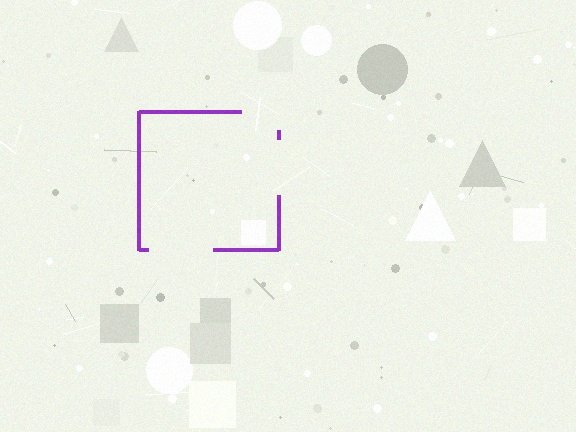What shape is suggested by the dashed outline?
The dashed outline suggests a square.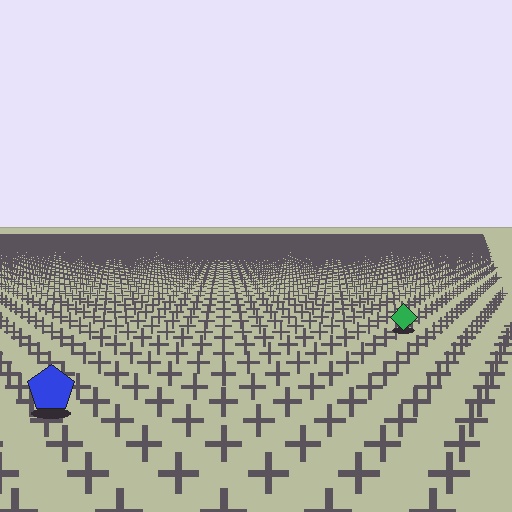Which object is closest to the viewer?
The blue pentagon is closest. The texture marks near it are larger and more spread out.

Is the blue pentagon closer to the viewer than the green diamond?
Yes. The blue pentagon is closer — you can tell from the texture gradient: the ground texture is coarser near it.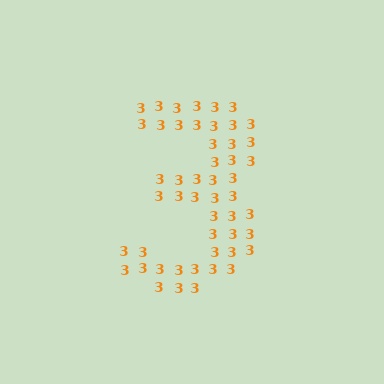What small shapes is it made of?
It is made of small digit 3's.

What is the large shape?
The large shape is the digit 3.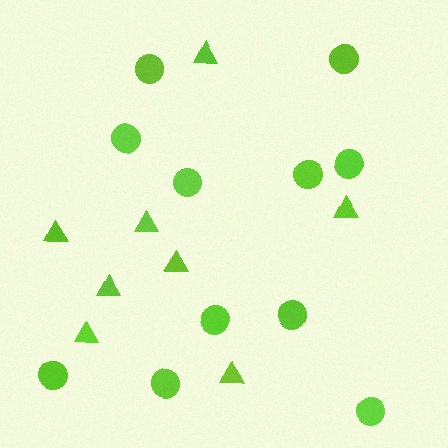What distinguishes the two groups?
There are 2 groups: one group of circles (11) and one group of triangles (8).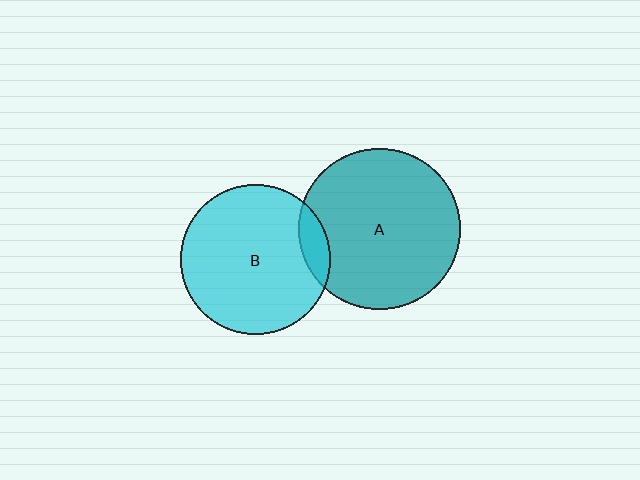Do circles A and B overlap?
Yes.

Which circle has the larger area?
Circle A (teal).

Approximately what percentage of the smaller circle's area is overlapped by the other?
Approximately 10%.